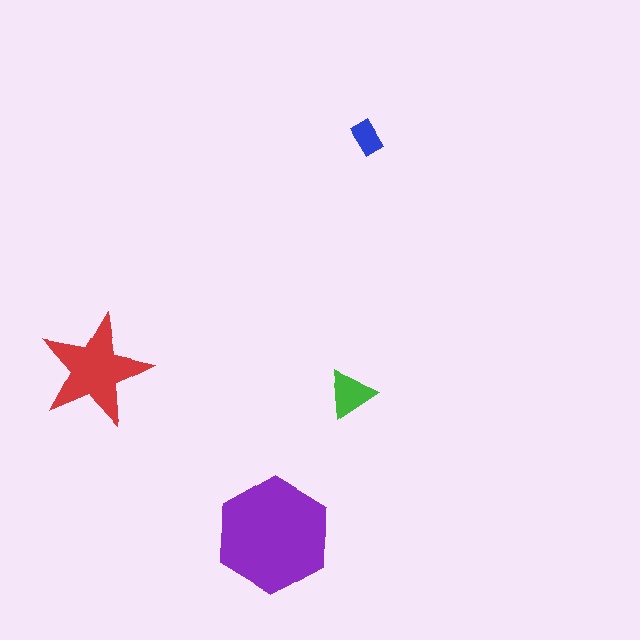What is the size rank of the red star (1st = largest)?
2nd.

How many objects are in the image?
There are 4 objects in the image.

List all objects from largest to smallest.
The purple hexagon, the red star, the green triangle, the blue rectangle.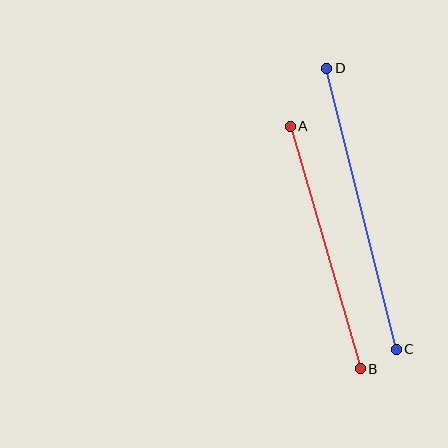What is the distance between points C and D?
The distance is approximately 290 pixels.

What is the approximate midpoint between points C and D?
The midpoint is at approximately (362, 209) pixels.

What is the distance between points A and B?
The distance is approximately 252 pixels.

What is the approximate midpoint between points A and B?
The midpoint is at approximately (325, 248) pixels.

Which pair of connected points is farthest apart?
Points C and D are farthest apart.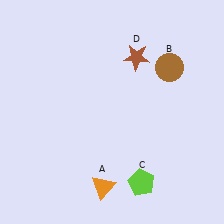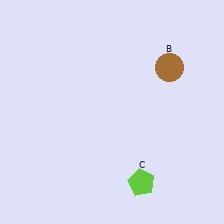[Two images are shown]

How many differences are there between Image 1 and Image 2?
There are 2 differences between the two images.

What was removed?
The orange triangle (A), the brown star (D) were removed in Image 2.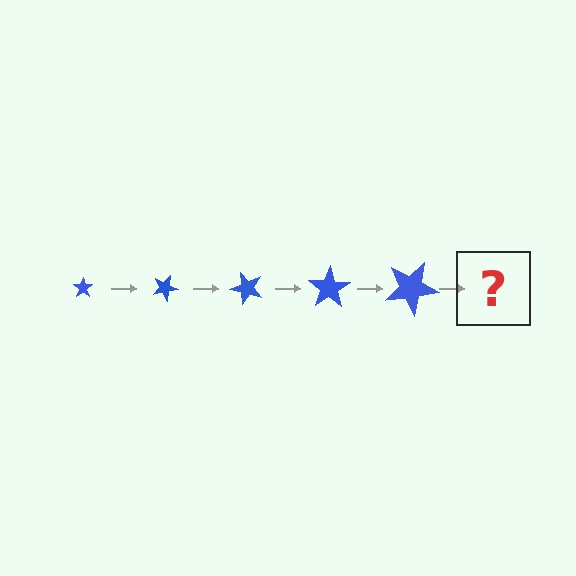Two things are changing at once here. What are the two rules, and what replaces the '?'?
The two rules are that the star grows larger each step and it rotates 25 degrees each step. The '?' should be a star, larger than the previous one and rotated 125 degrees from the start.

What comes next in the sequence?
The next element should be a star, larger than the previous one and rotated 125 degrees from the start.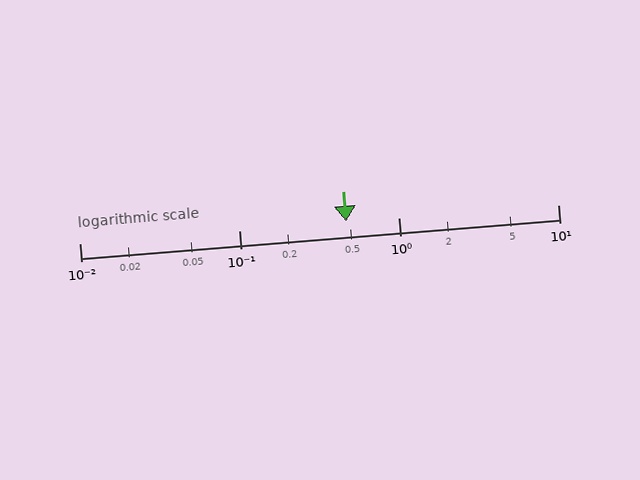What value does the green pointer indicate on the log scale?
The pointer indicates approximately 0.47.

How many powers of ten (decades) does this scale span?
The scale spans 3 decades, from 0.01 to 10.